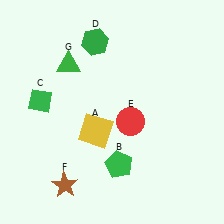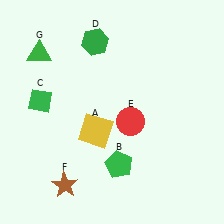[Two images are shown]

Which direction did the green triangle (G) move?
The green triangle (G) moved left.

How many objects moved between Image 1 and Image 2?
1 object moved between the two images.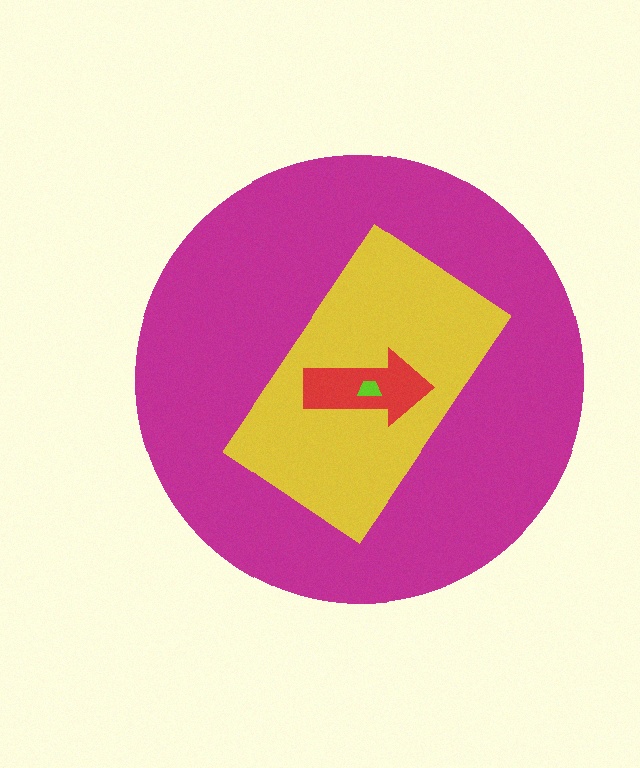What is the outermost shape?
The magenta circle.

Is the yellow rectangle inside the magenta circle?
Yes.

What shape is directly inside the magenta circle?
The yellow rectangle.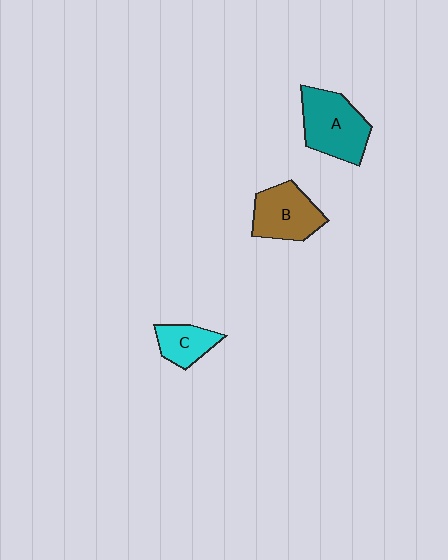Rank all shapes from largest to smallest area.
From largest to smallest: A (teal), B (brown), C (cyan).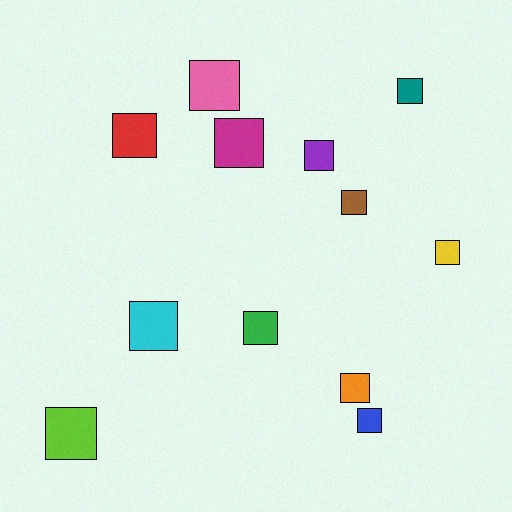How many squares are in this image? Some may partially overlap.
There are 12 squares.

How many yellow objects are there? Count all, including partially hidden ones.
There is 1 yellow object.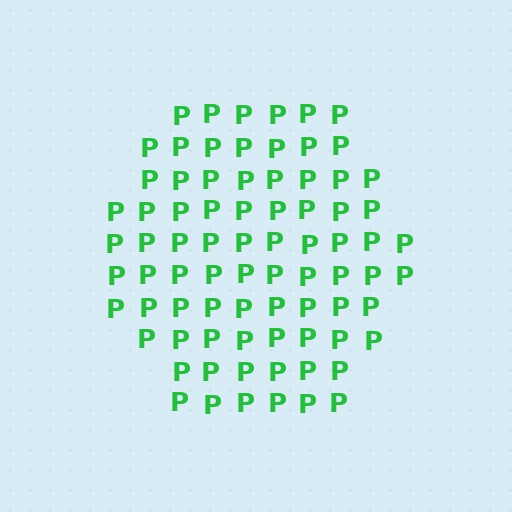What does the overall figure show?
The overall figure shows a hexagon.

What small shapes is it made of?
It is made of small letter P's.